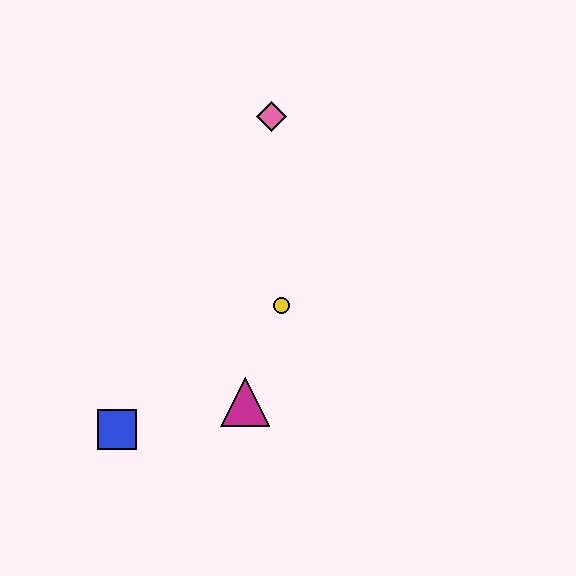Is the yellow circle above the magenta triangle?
Yes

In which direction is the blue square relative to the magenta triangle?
The blue square is to the left of the magenta triangle.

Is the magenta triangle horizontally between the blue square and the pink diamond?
Yes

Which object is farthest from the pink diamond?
The blue square is farthest from the pink diamond.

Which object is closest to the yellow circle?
The magenta triangle is closest to the yellow circle.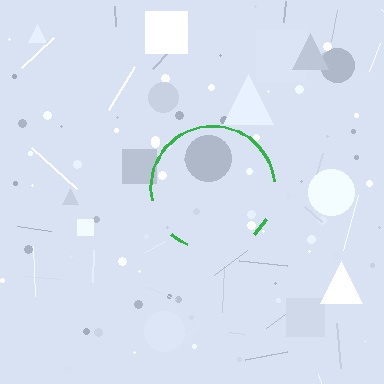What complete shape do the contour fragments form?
The contour fragments form a circle.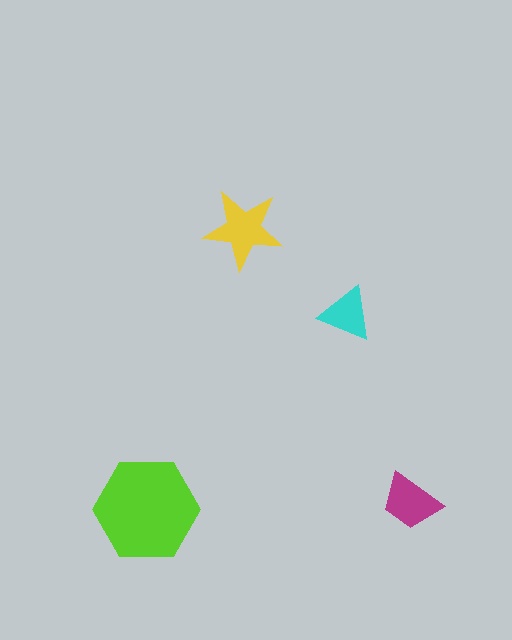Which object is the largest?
The lime hexagon.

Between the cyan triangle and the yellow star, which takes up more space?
The yellow star.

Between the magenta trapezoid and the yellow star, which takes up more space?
The yellow star.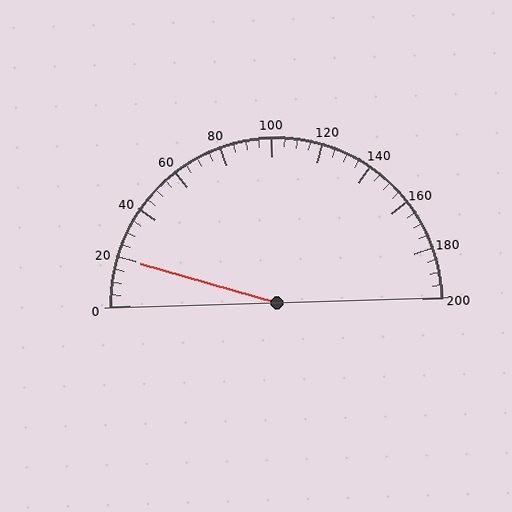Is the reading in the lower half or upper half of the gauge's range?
The reading is in the lower half of the range (0 to 200).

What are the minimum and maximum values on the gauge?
The gauge ranges from 0 to 200.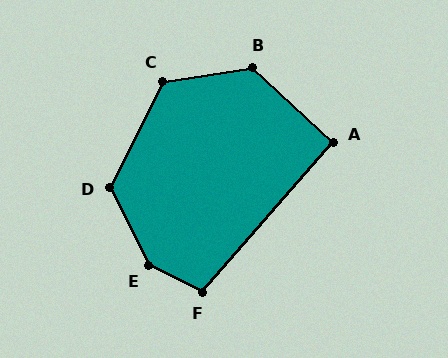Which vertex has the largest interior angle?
E, at approximately 143 degrees.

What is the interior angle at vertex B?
Approximately 128 degrees (obtuse).